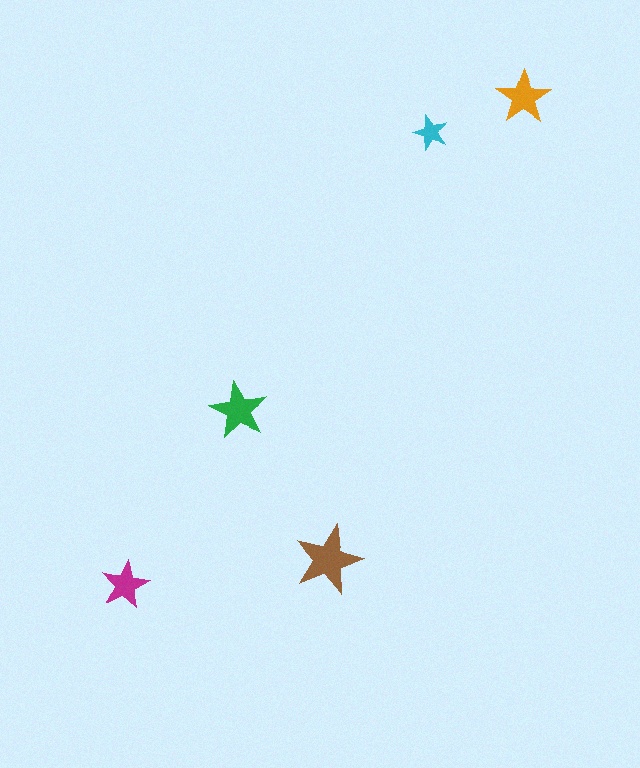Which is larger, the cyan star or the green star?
The green one.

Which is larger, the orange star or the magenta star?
The orange one.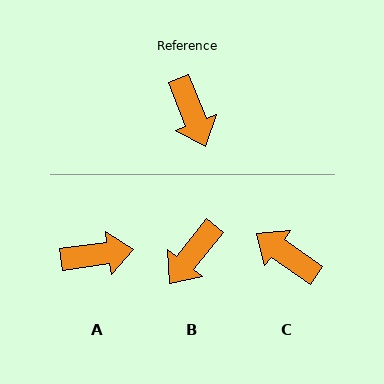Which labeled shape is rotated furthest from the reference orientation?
C, about 147 degrees away.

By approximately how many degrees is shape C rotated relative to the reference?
Approximately 147 degrees clockwise.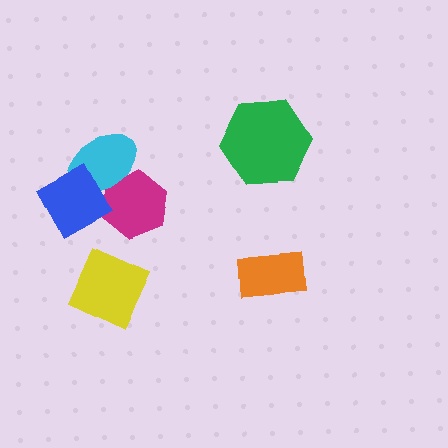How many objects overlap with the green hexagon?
0 objects overlap with the green hexagon.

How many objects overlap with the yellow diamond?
0 objects overlap with the yellow diamond.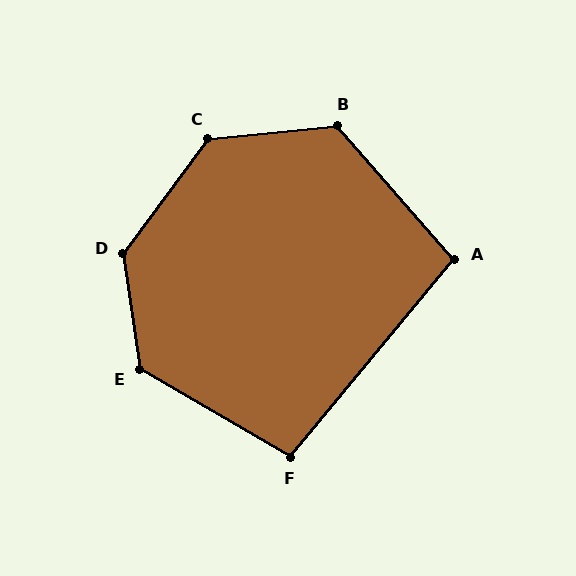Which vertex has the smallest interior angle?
A, at approximately 99 degrees.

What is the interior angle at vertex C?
Approximately 132 degrees (obtuse).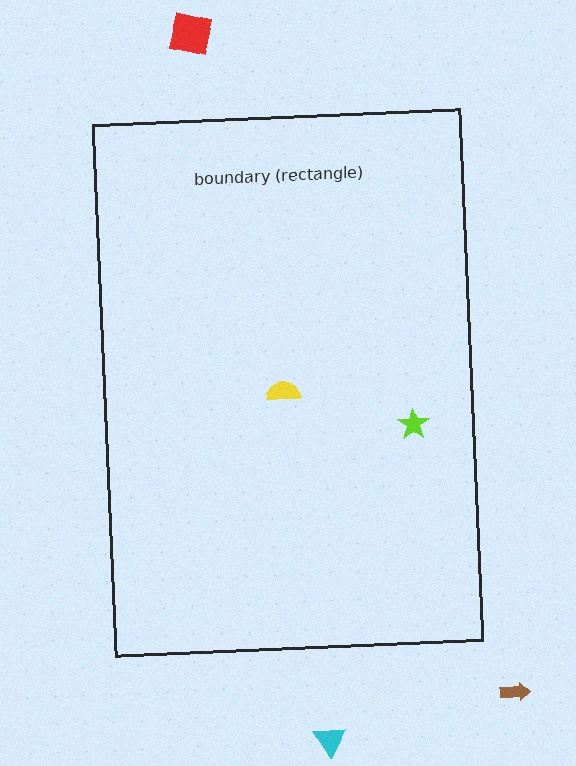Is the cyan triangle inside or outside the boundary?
Outside.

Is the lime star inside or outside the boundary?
Inside.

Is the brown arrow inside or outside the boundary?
Outside.